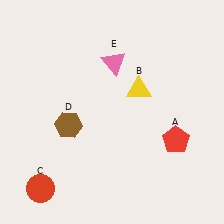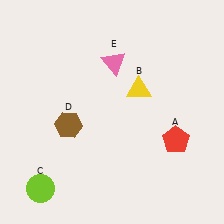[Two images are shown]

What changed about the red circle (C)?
In Image 1, C is red. In Image 2, it changed to lime.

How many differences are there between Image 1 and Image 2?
There is 1 difference between the two images.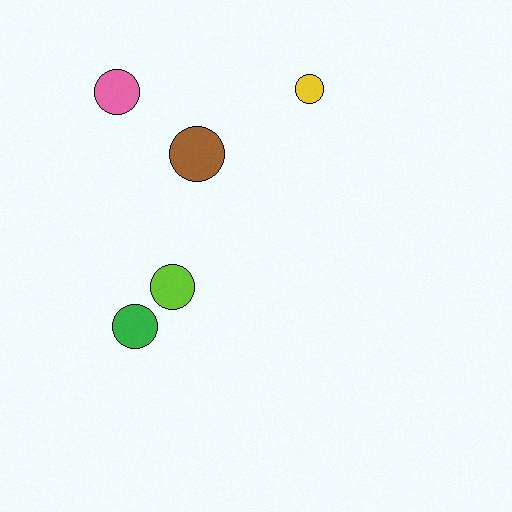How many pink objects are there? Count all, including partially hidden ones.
There is 1 pink object.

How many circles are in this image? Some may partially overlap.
There are 5 circles.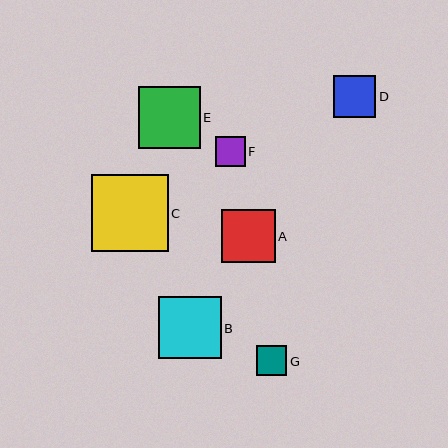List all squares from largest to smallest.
From largest to smallest: C, B, E, A, D, F, G.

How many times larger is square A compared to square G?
Square A is approximately 1.8 times the size of square G.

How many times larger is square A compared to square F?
Square A is approximately 1.8 times the size of square F.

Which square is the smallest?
Square G is the smallest with a size of approximately 30 pixels.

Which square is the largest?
Square C is the largest with a size of approximately 77 pixels.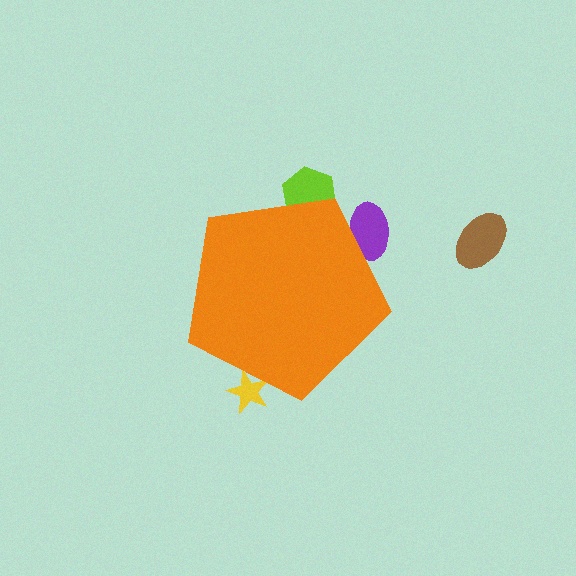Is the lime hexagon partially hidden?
Yes, the lime hexagon is partially hidden behind the orange pentagon.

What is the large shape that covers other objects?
An orange pentagon.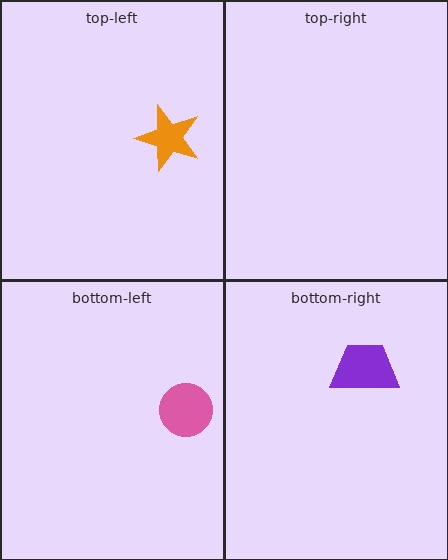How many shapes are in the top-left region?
1.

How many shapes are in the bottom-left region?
1.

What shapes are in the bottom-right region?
The purple trapezoid.